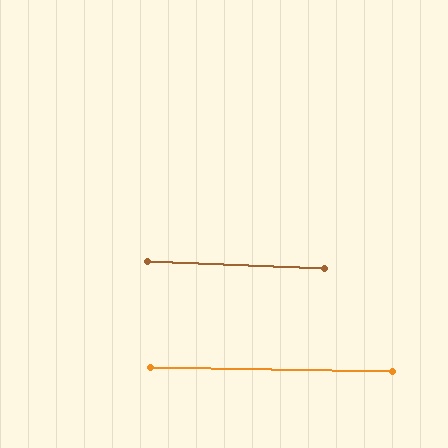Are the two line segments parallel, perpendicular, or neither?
Parallel — their directions differ by only 1.2°.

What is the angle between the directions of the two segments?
Approximately 1 degree.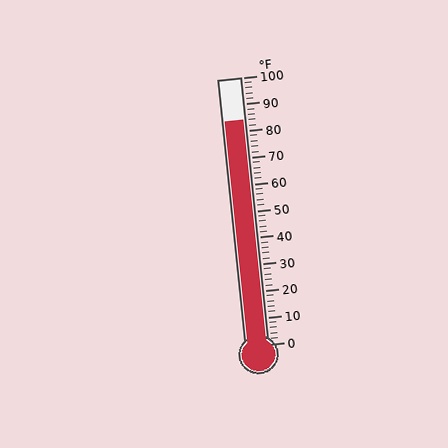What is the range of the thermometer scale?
The thermometer scale ranges from 0°F to 100°F.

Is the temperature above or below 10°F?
The temperature is above 10°F.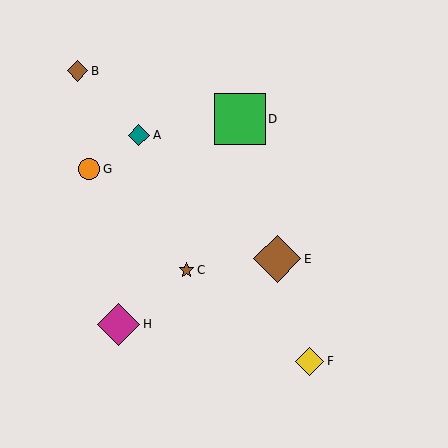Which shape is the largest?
The green square (labeled D) is the largest.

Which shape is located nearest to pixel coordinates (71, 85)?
The brown diamond (labeled B) at (77, 71) is nearest to that location.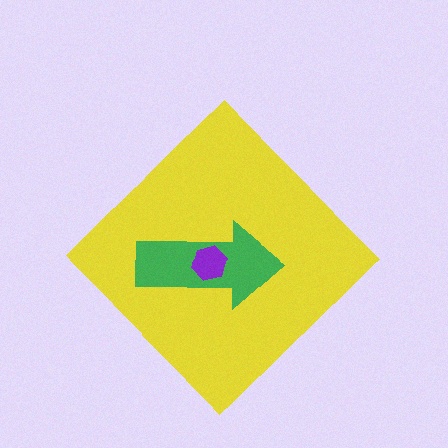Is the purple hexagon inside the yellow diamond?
Yes.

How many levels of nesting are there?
3.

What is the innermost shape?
The purple hexagon.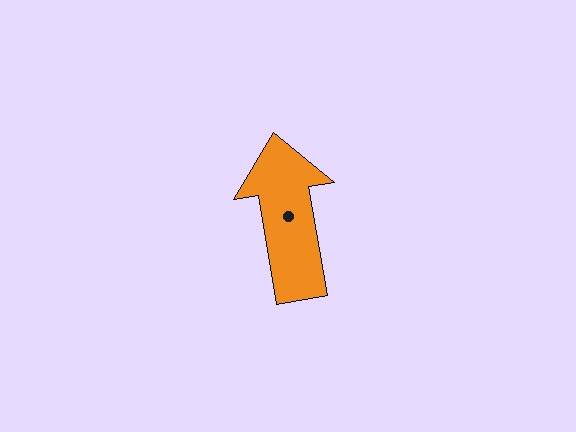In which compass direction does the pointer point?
North.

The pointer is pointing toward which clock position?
Roughly 12 o'clock.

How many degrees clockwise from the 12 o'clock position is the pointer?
Approximately 351 degrees.